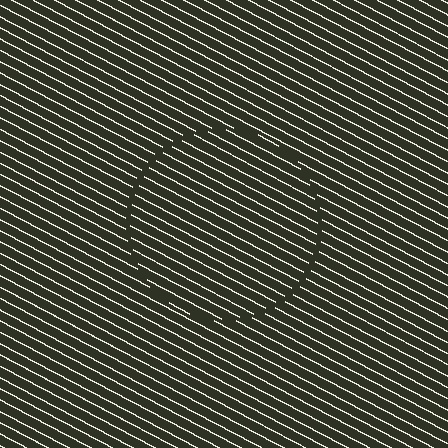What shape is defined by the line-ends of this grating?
An illusory circle. The interior of the shape contains the same grating, shifted by half a period — the contour is defined by the phase discontinuity where line-ends from the inner and outer gratings abut.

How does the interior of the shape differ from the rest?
The interior of the shape contains the same grating, shifted by half a period — the contour is defined by the phase discontinuity where line-ends from the inner and outer gratings abut.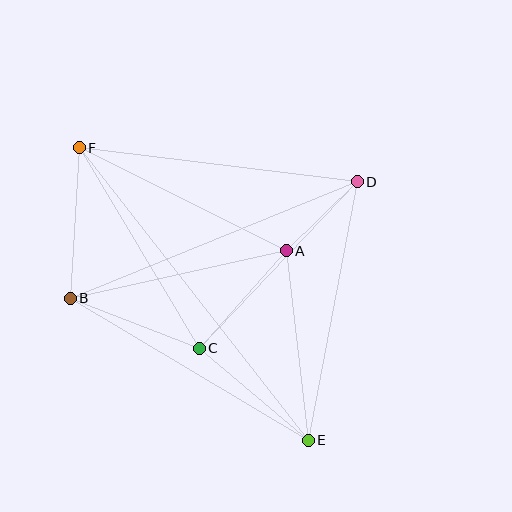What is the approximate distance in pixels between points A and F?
The distance between A and F is approximately 231 pixels.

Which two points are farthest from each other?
Points E and F are farthest from each other.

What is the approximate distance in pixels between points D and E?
The distance between D and E is approximately 263 pixels.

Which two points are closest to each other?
Points A and D are closest to each other.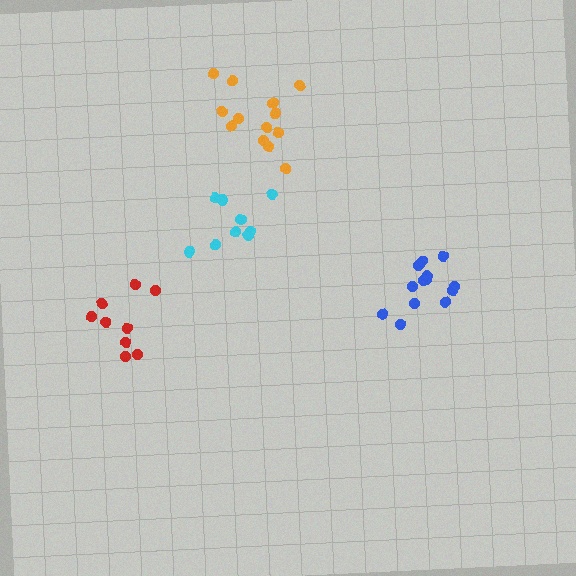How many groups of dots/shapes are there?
There are 4 groups.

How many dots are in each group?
Group 1: 9 dots, Group 2: 13 dots, Group 3: 13 dots, Group 4: 9 dots (44 total).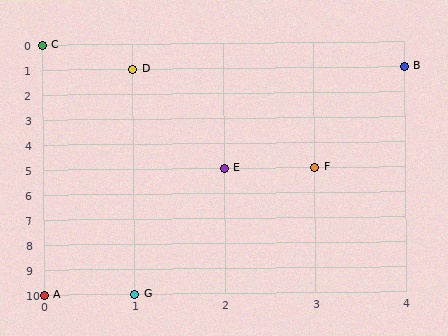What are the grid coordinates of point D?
Point D is at grid coordinates (1, 1).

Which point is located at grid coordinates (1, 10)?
Point G is at (1, 10).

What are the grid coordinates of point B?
Point B is at grid coordinates (4, 1).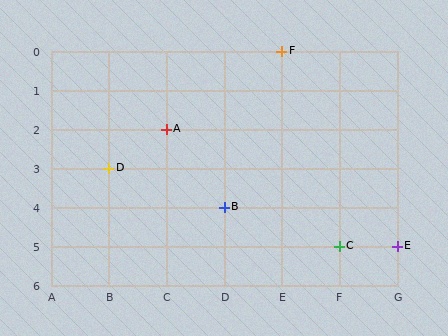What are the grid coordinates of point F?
Point F is at grid coordinates (E, 0).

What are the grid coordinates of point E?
Point E is at grid coordinates (G, 5).